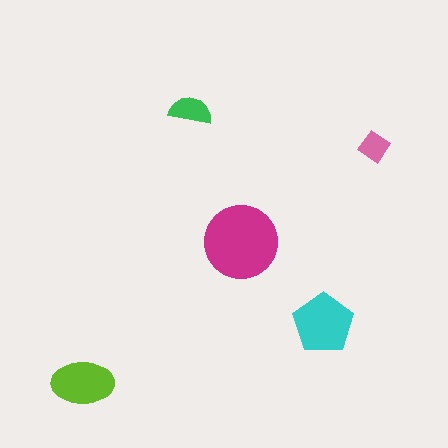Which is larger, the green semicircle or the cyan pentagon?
The cyan pentagon.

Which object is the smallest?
The pink diamond.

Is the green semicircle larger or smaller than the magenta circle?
Smaller.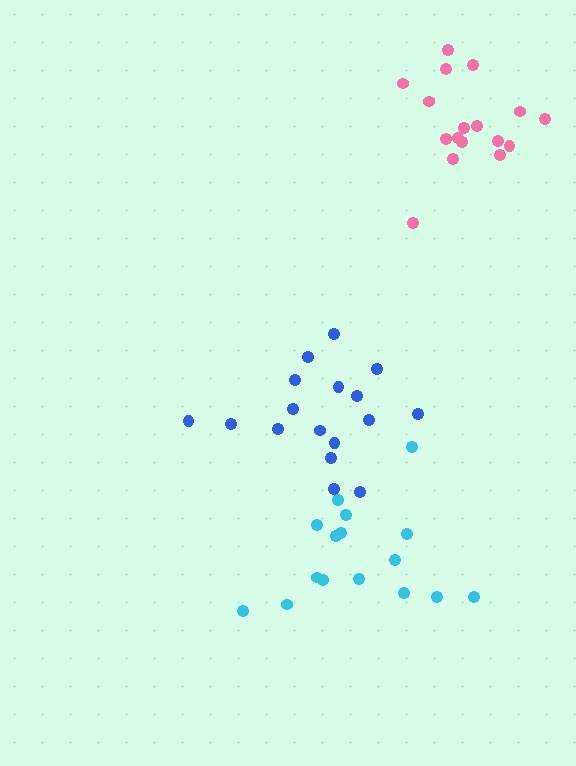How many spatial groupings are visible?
There are 3 spatial groupings.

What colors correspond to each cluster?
The clusters are colored: cyan, blue, pink.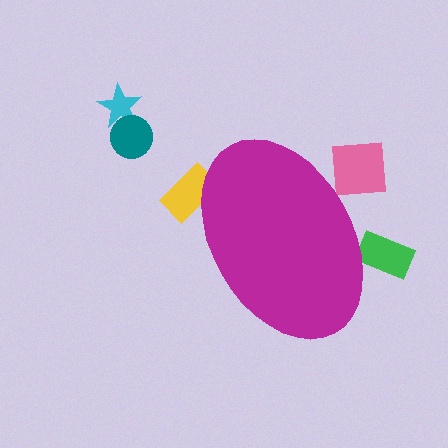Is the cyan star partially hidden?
No, the cyan star is fully visible.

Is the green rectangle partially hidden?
Yes, the green rectangle is partially hidden behind the magenta ellipse.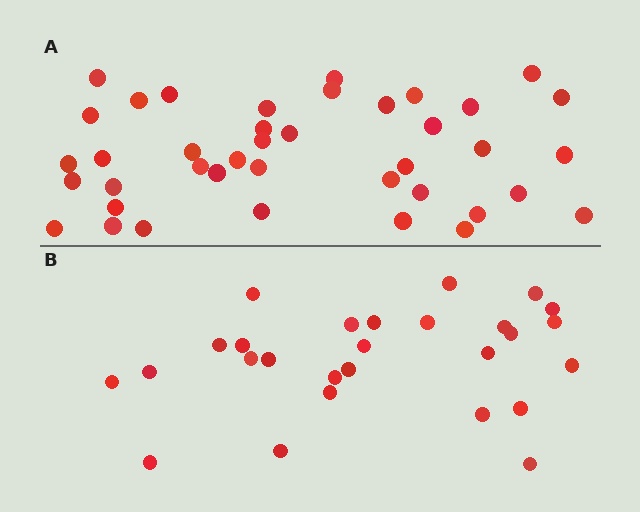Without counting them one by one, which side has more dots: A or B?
Region A (the top region) has more dots.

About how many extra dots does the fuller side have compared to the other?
Region A has approximately 15 more dots than region B.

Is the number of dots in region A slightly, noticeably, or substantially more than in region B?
Region A has substantially more. The ratio is roughly 1.5 to 1.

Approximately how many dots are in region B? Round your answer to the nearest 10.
About 30 dots. (The exact count is 27, which rounds to 30.)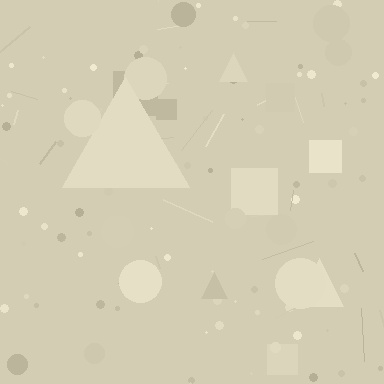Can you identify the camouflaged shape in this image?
The camouflaged shape is a triangle.